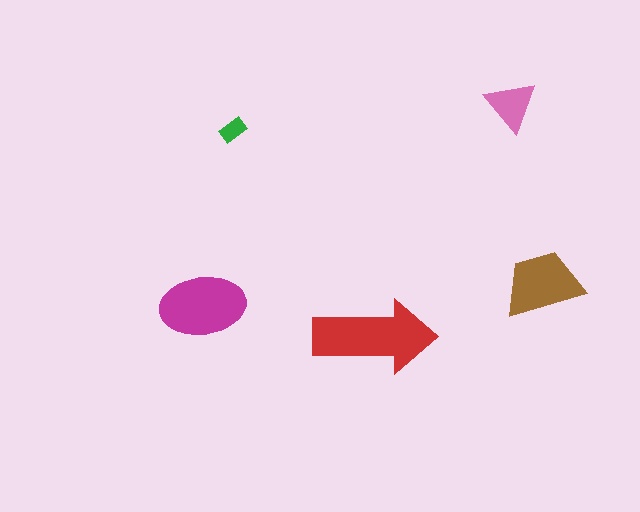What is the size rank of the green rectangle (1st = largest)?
5th.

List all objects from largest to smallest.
The red arrow, the magenta ellipse, the brown trapezoid, the pink triangle, the green rectangle.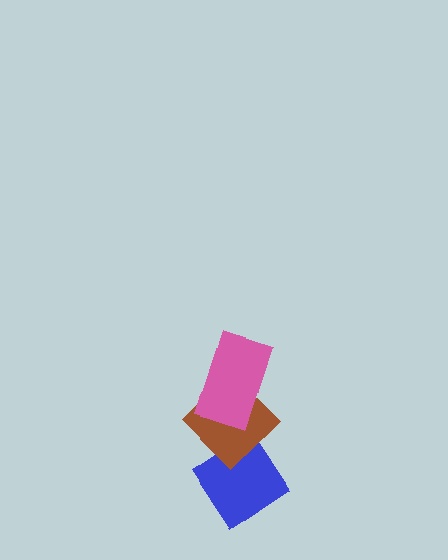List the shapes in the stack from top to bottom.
From top to bottom: the pink rectangle, the brown diamond, the blue diamond.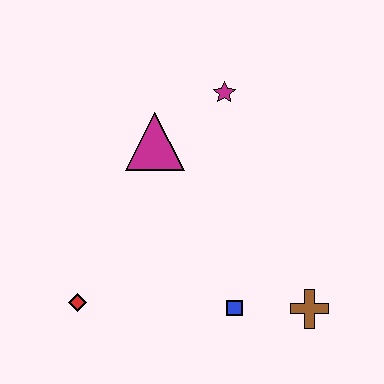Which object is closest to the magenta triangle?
The magenta star is closest to the magenta triangle.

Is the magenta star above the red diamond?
Yes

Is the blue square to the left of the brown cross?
Yes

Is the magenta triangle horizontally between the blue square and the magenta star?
No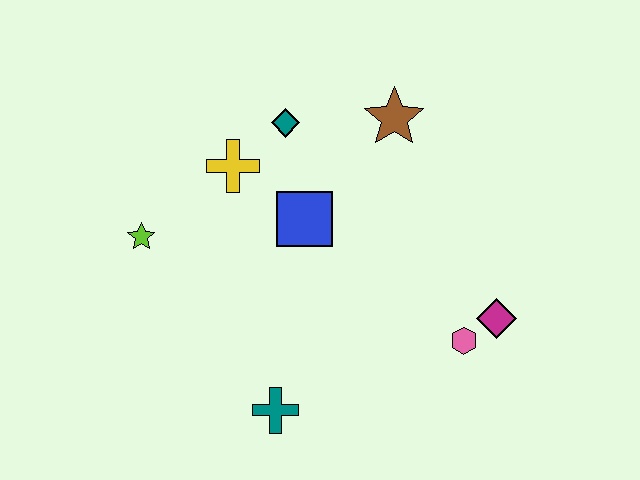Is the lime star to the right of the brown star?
No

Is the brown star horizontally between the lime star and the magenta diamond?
Yes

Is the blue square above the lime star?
Yes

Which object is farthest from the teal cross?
The brown star is farthest from the teal cross.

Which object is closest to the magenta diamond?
The pink hexagon is closest to the magenta diamond.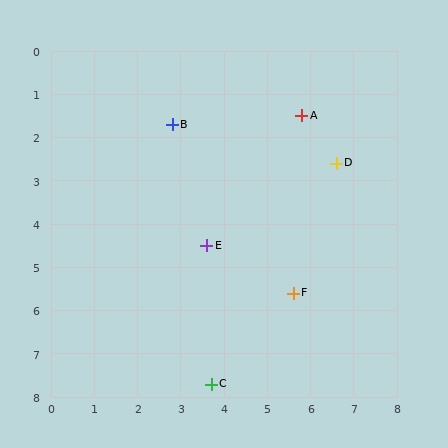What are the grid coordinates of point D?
Point D is at approximately (6.6, 2.6).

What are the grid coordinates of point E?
Point E is at approximately (3.6, 4.5).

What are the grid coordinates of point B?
Point B is at approximately (2.8, 1.7).